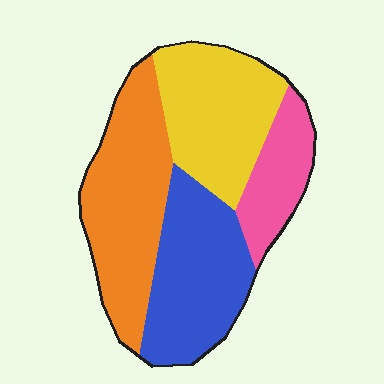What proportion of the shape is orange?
Orange covers 31% of the shape.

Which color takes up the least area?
Pink, at roughly 15%.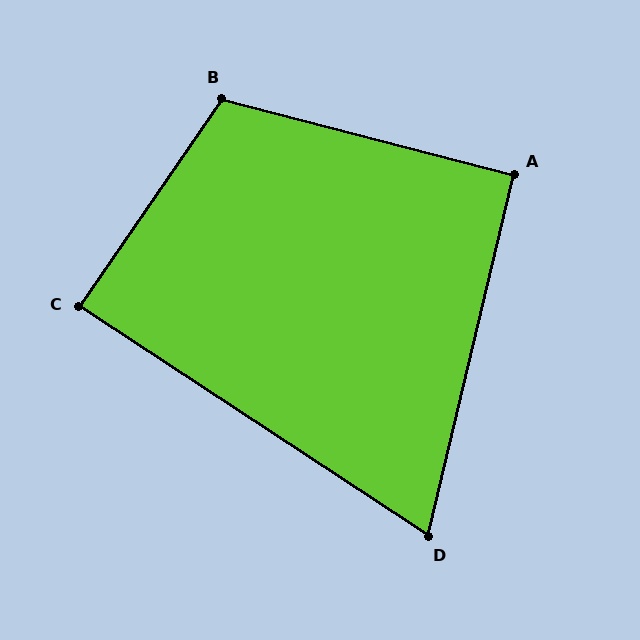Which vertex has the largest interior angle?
B, at approximately 110 degrees.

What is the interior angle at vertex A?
Approximately 91 degrees (approximately right).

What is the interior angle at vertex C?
Approximately 89 degrees (approximately right).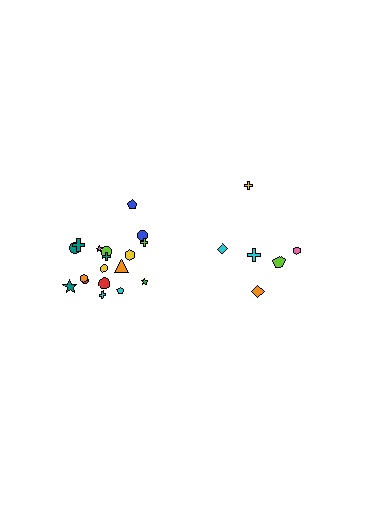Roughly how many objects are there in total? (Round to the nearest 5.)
Roughly 25 objects in total.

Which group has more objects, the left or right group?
The left group.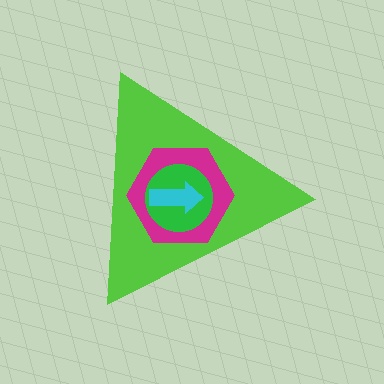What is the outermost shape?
The lime triangle.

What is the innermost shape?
The cyan arrow.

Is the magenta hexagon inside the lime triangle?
Yes.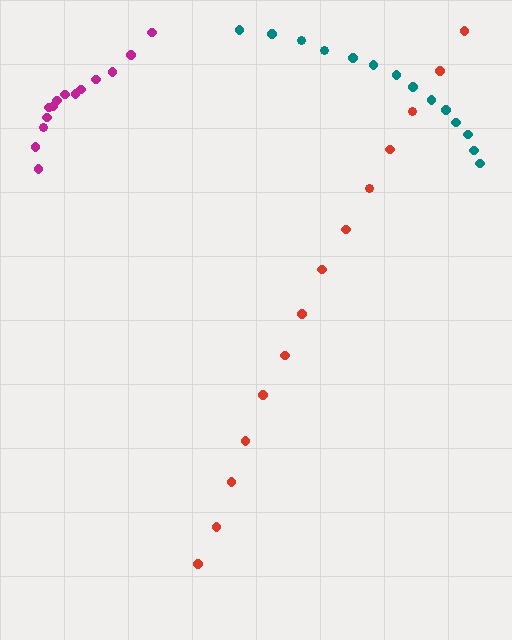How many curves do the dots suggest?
There are 3 distinct paths.